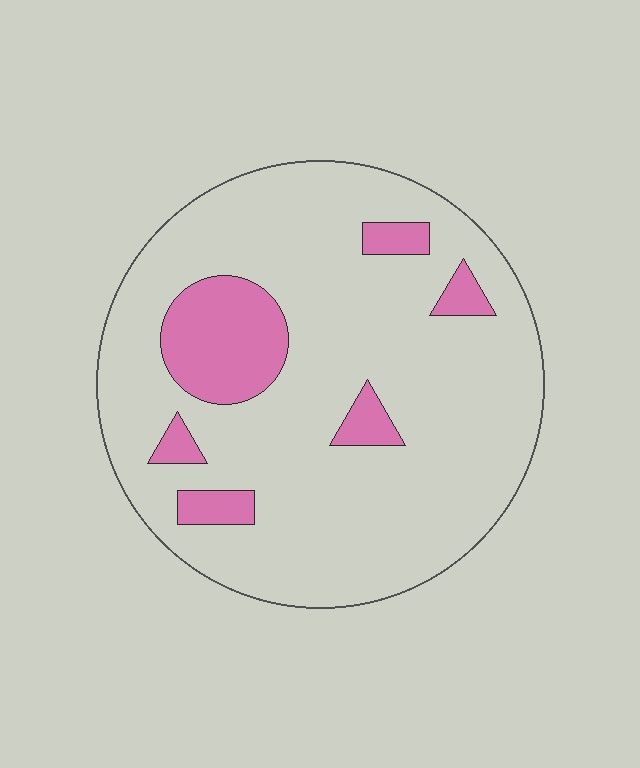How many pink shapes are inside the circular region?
6.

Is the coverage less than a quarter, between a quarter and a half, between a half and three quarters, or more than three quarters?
Less than a quarter.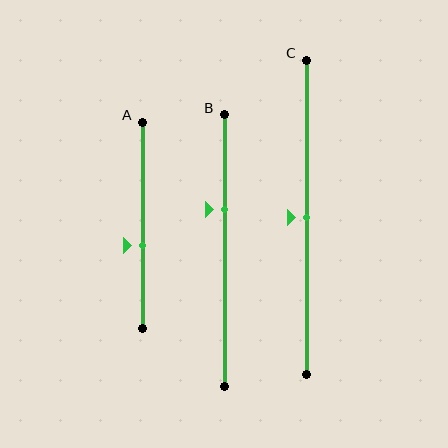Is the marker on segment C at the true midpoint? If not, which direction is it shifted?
Yes, the marker on segment C is at the true midpoint.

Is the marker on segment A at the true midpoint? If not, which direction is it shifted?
No, the marker on segment A is shifted downward by about 10% of the segment length.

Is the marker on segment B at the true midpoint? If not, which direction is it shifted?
No, the marker on segment B is shifted upward by about 15% of the segment length.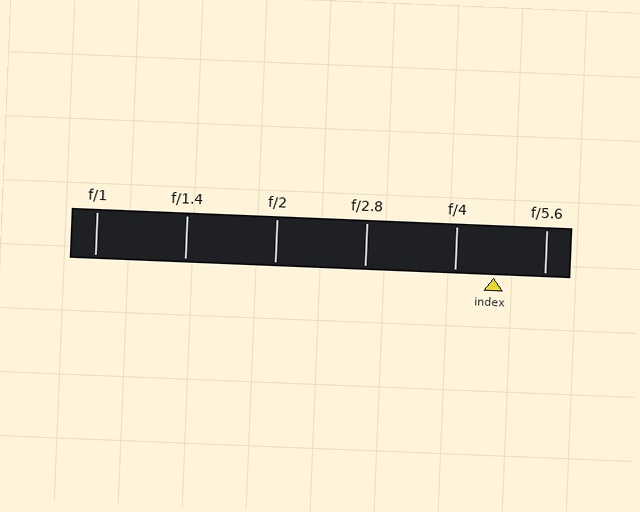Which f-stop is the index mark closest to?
The index mark is closest to f/4.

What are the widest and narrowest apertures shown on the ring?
The widest aperture shown is f/1 and the narrowest is f/5.6.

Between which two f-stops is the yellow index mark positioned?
The index mark is between f/4 and f/5.6.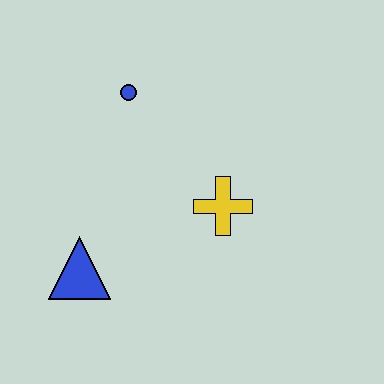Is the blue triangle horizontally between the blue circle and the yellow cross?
No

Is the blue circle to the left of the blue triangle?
No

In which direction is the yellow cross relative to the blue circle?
The yellow cross is below the blue circle.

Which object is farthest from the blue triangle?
The blue circle is farthest from the blue triangle.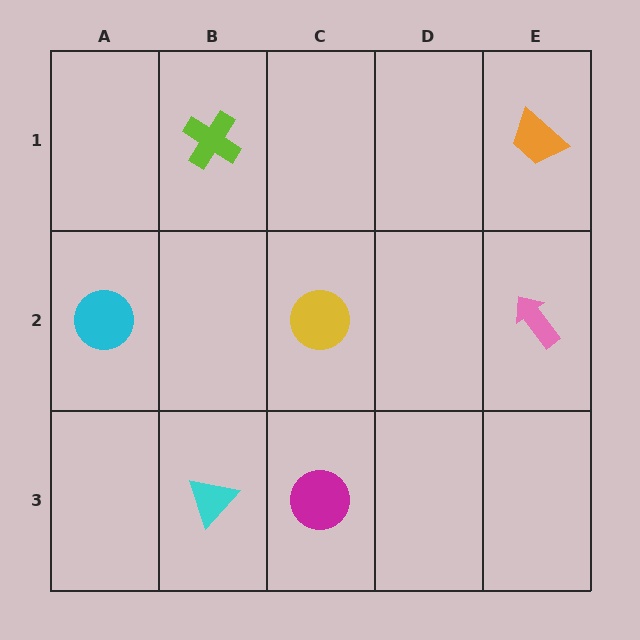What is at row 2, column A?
A cyan circle.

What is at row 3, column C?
A magenta circle.